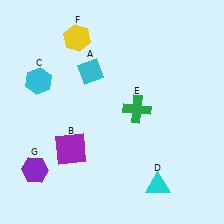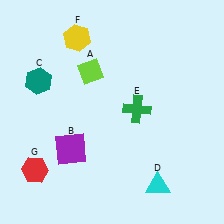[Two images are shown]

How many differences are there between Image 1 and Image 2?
There are 3 differences between the two images.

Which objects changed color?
A changed from cyan to lime. C changed from cyan to teal. G changed from purple to red.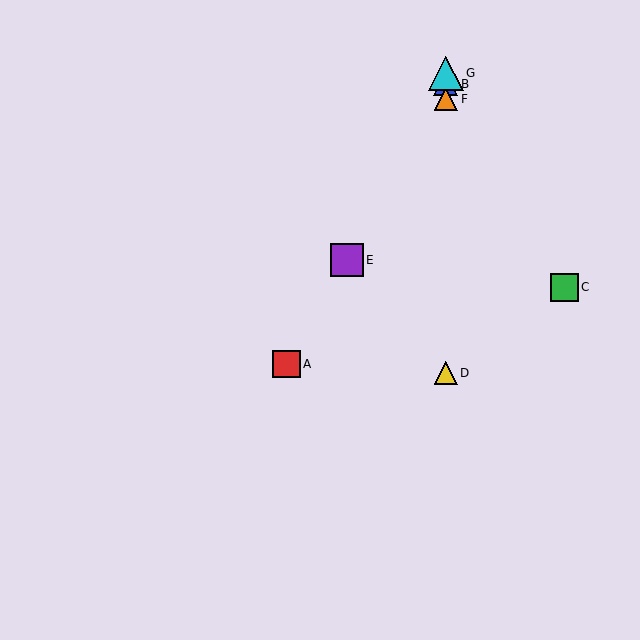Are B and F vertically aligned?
Yes, both are at x≈446.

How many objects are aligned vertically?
4 objects (B, D, F, G) are aligned vertically.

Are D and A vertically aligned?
No, D is at x≈446 and A is at x≈286.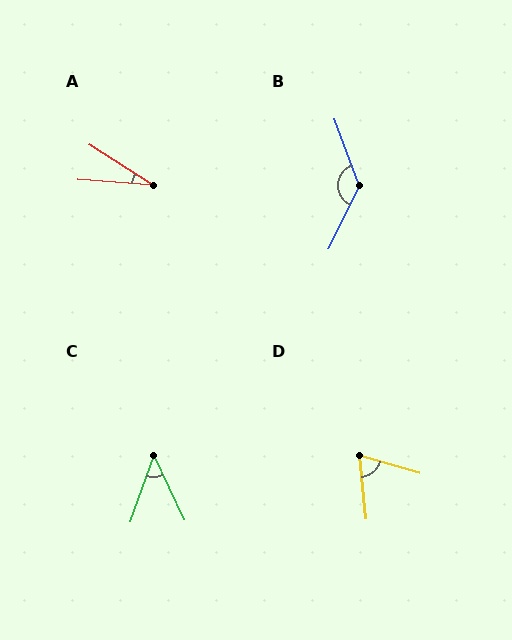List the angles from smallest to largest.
A (28°), C (45°), D (68°), B (133°).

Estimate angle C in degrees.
Approximately 45 degrees.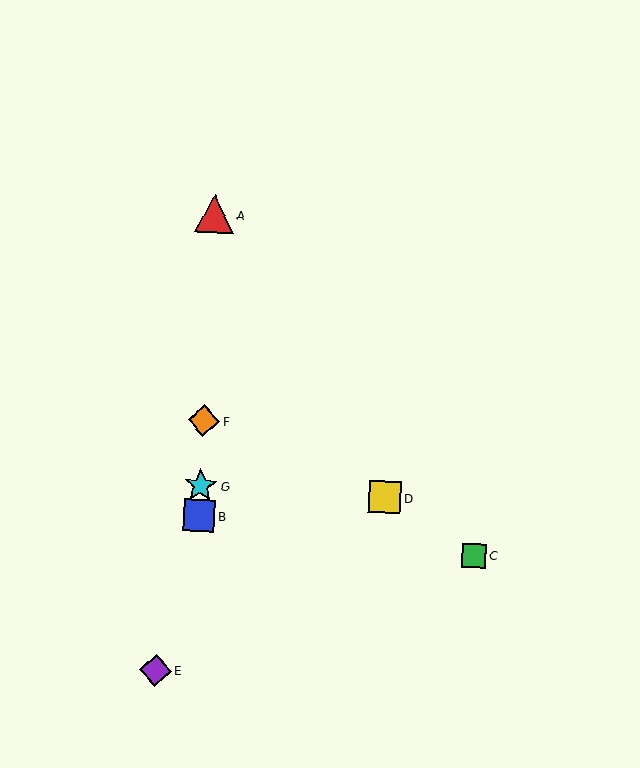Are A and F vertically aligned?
Yes, both are at x≈215.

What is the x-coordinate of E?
Object E is at x≈155.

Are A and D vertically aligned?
No, A is at x≈215 and D is at x≈385.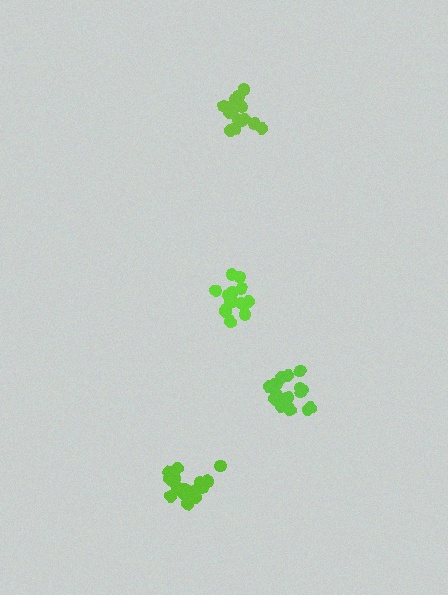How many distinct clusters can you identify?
There are 4 distinct clusters.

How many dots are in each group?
Group 1: 20 dots, Group 2: 15 dots, Group 3: 17 dots, Group 4: 19 dots (71 total).